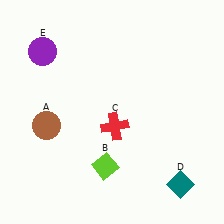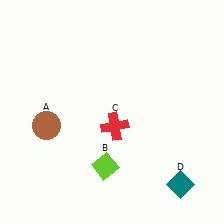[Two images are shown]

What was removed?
The purple circle (E) was removed in Image 2.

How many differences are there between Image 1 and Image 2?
There is 1 difference between the two images.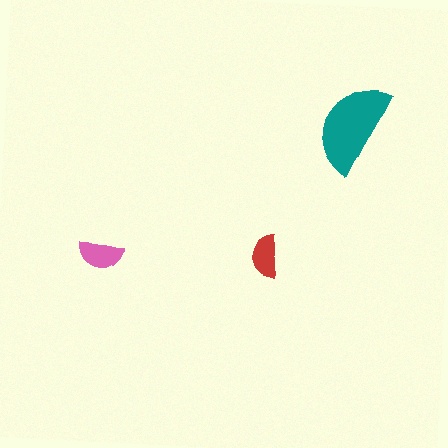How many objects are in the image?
There are 3 objects in the image.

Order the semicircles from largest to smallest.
the teal one, the pink one, the red one.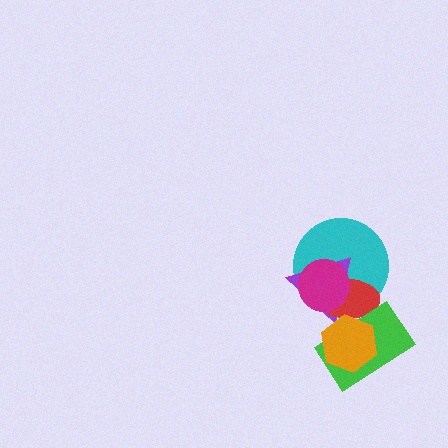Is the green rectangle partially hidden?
Yes, it is partially covered by another shape.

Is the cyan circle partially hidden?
Yes, it is partially covered by another shape.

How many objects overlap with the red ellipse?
5 objects overlap with the red ellipse.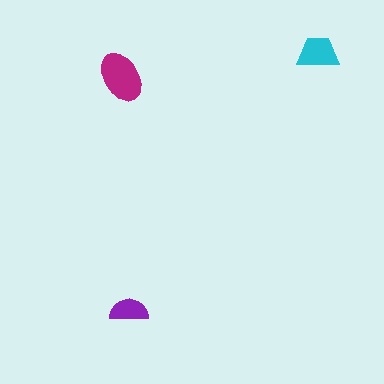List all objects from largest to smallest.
The magenta ellipse, the cyan trapezoid, the purple semicircle.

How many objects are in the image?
There are 3 objects in the image.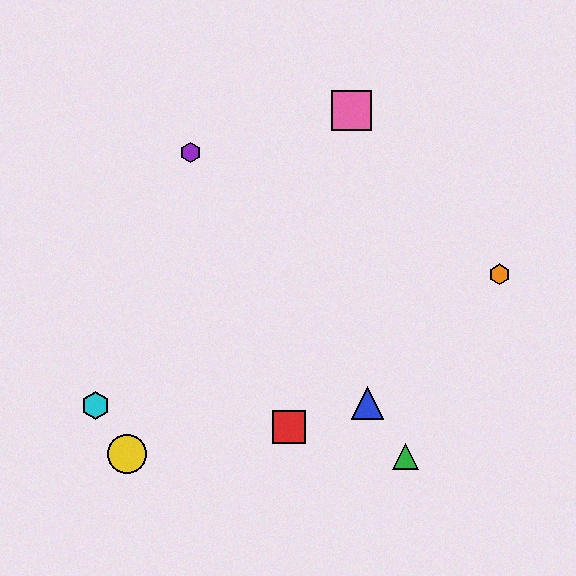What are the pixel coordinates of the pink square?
The pink square is at (351, 110).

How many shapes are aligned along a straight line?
3 shapes (the blue triangle, the green triangle, the purple hexagon) are aligned along a straight line.